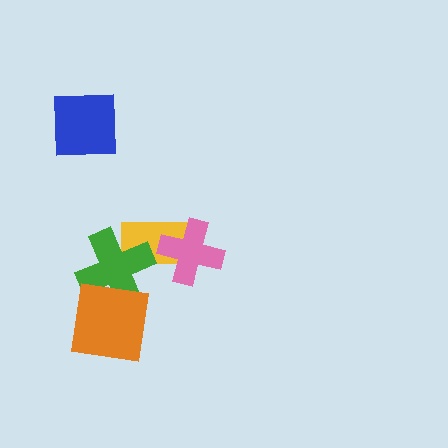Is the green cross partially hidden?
Yes, it is partially covered by another shape.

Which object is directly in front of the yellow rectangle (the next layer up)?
The pink cross is directly in front of the yellow rectangle.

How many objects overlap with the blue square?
0 objects overlap with the blue square.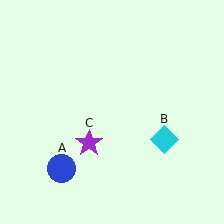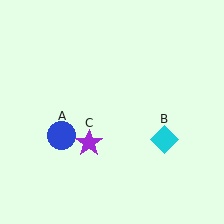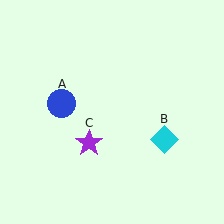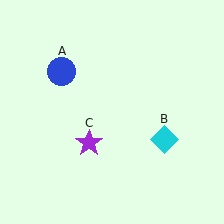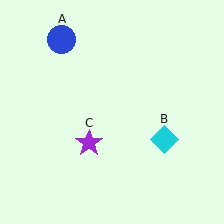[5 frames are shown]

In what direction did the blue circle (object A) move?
The blue circle (object A) moved up.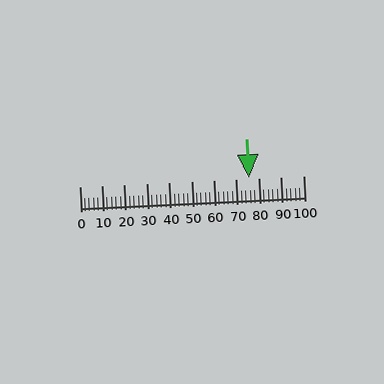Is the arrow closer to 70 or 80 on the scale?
The arrow is closer to 80.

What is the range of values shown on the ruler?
The ruler shows values from 0 to 100.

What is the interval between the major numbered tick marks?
The major tick marks are spaced 10 units apart.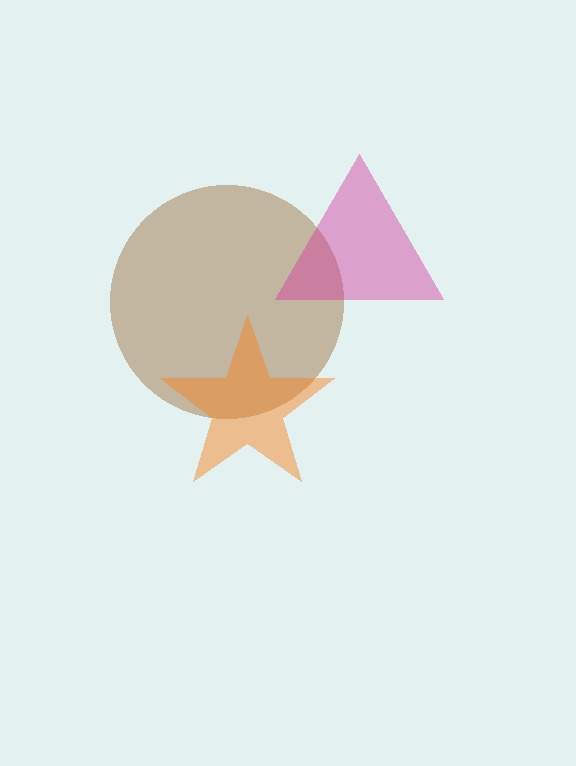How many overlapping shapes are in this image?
There are 3 overlapping shapes in the image.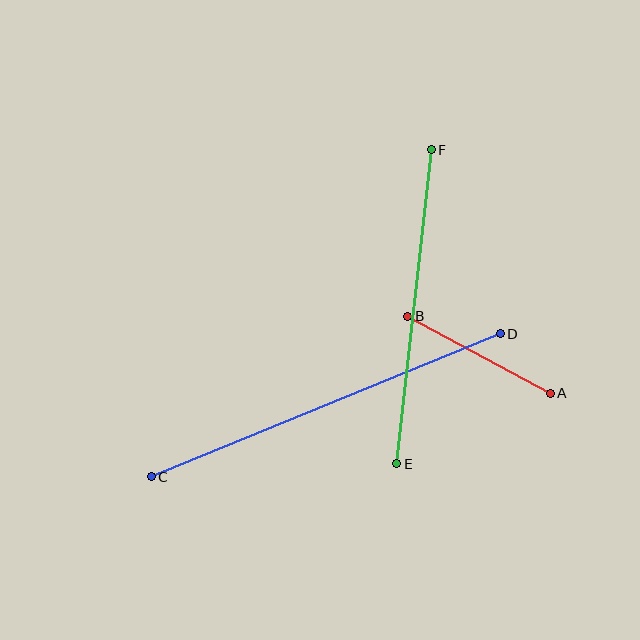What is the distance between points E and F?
The distance is approximately 316 pixels.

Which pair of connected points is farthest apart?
Points C and D are farthest apart.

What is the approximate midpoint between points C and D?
The midpoint is at approximately (326, 405) pixels.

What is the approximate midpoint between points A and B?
The midpoint is at approximately (479, 355) pixels.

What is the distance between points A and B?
The distance is approximately 162 pixels.